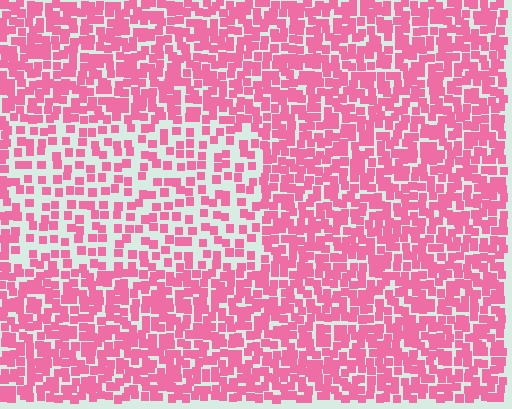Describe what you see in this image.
The image contains small pink elements arranged at two different densities. A rectangle-shaped region is visible where the elements are less densely packed than the surrounding area.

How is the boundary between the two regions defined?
The boundary is defined by a change in element density (approximately 2.0x ratio). All elements are the same color, size, and shape.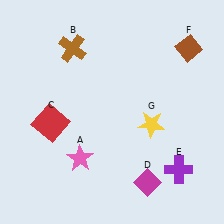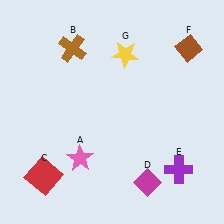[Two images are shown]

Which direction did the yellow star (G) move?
The yellow star (G) moved up.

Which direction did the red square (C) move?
The red square (C) moved down.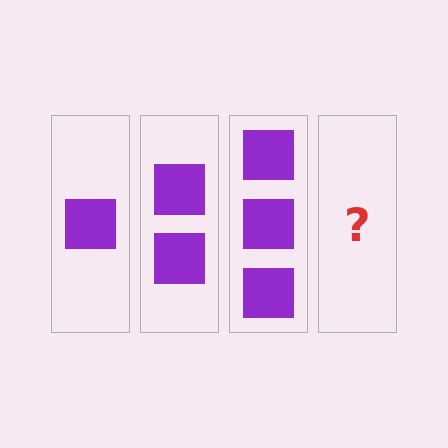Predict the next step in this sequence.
The next step is 4 squares.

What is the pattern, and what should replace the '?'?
The pattern is that each step adds one more square. The '?' should be 4 squares.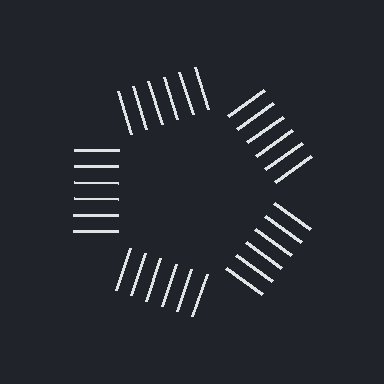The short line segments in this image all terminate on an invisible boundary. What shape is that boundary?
An illusory pentagon — the line segments terminate on its edges but no continuous stroke is drawn.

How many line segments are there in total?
30 — 6 along each of the 5 edges.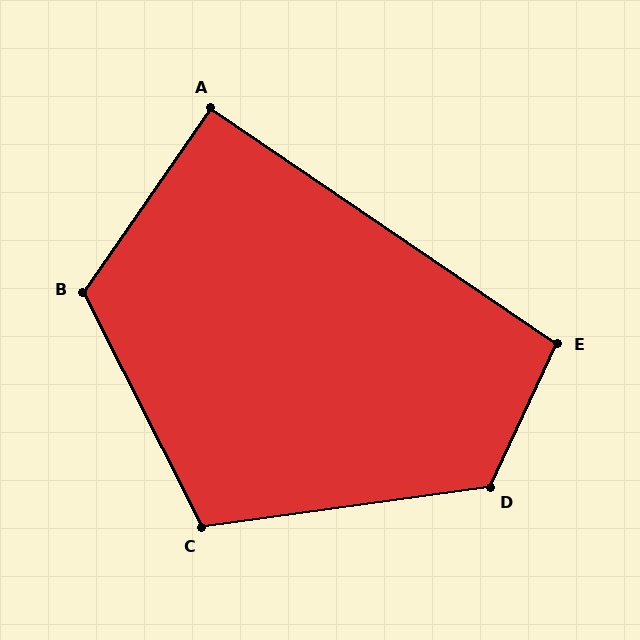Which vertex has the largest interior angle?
D, at approximately 123 degrees.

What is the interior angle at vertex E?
Approximately 99 degrees (obtuse).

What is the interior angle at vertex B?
Approximately 118 degrees (obtuse).